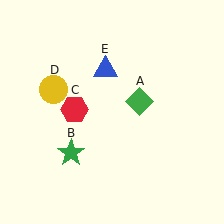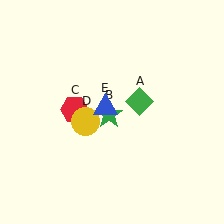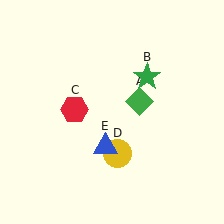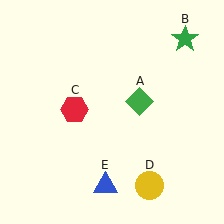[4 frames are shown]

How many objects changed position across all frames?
3 objects changed position: green star (object B), yellow circle (object D), blue triangle (object E).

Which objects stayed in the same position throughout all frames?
Green diamond (object A) and red hexagon (object C) remained stationary.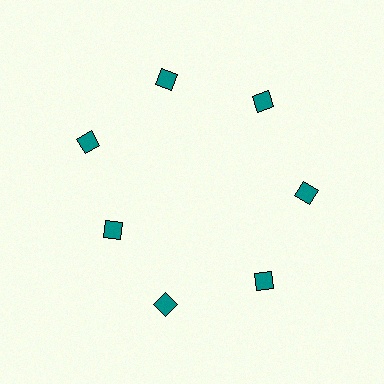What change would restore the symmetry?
The symmetry would be restored by moving it outward, back onto the ring so that all 7 diamonds sit at equal angles and equal distance from the center.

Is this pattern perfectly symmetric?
No. The 7 teal diamonds are arranged in a ring, but one element near the 8 o'clock position is pulled inward toward the center, breaking the 7-fold rotational symmetry.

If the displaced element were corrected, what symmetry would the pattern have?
It would have 7-fold rotational symmetry — the pattern would map onto itself every 51 degrees.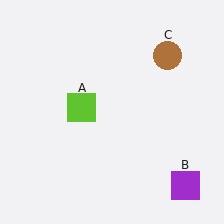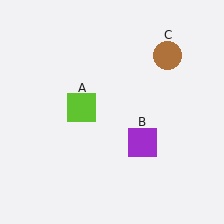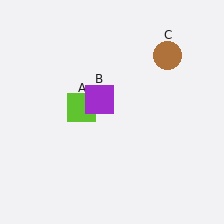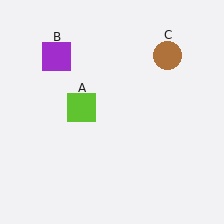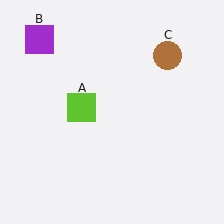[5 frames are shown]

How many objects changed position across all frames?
1 object changed position: purple square (object B).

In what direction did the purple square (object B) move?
The purple square (object B) moved up and to the left.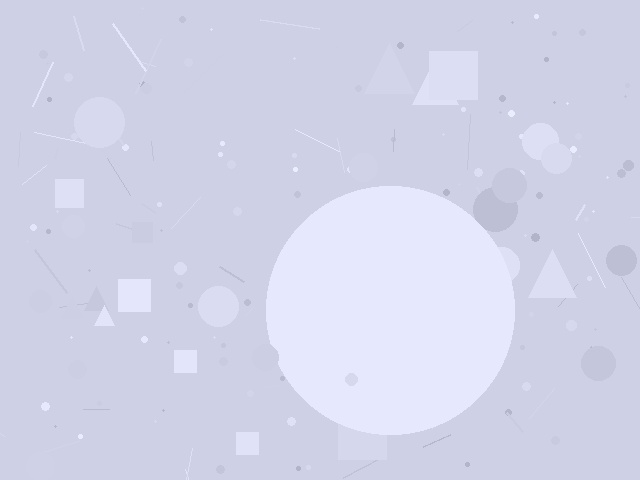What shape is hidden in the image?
A circle is hidden in the image.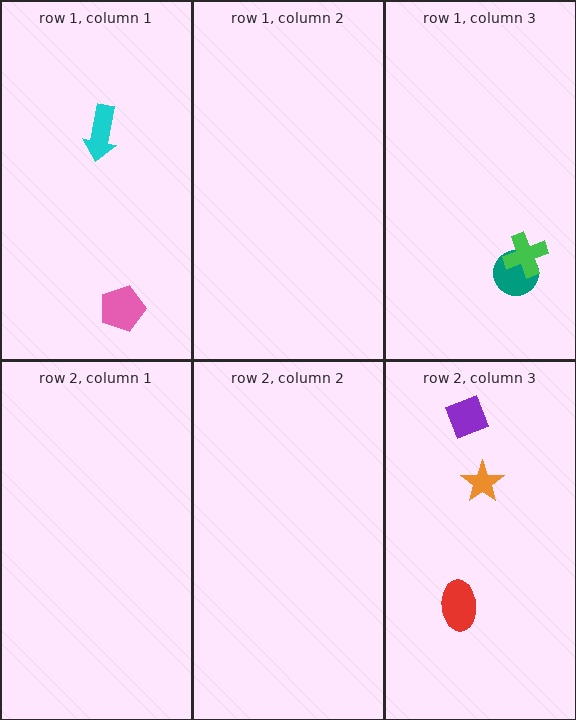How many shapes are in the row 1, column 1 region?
2.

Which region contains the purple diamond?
The row 2, column 3 region.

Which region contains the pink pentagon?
The row 1, column 1 region.